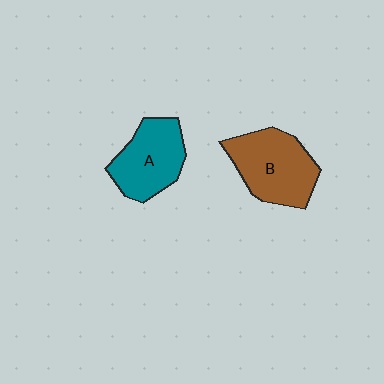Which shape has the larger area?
Shape B (brown).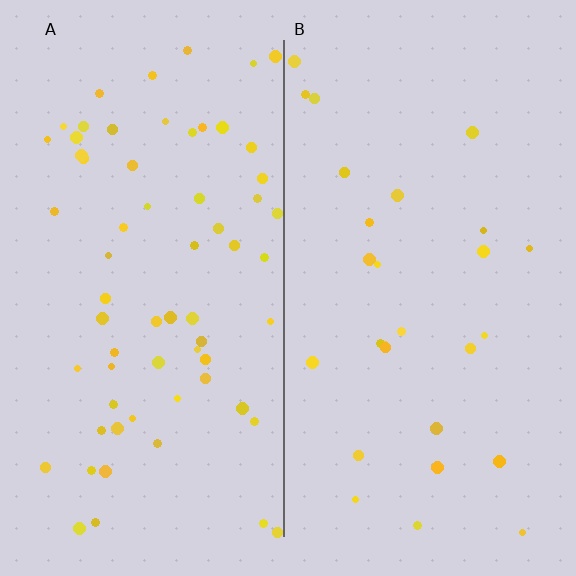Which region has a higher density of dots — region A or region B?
A (the left).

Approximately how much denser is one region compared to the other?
Approximately 2.4× — region A over region B.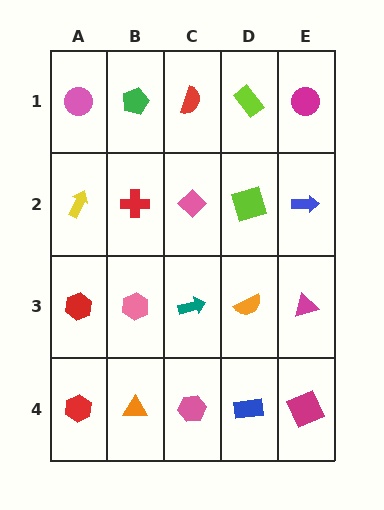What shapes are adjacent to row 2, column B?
A green pentagon (row 1, column B), a pink hexagon (row 3, column B), a yellow arrow (row 2, column A), a pink diamond (row 2, column C).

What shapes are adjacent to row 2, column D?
A lime rectangle (row 1, column D), an orange semicircle (row 3, column D), a pink diamond (row 2, column C), a blue arrow (row 2, column E).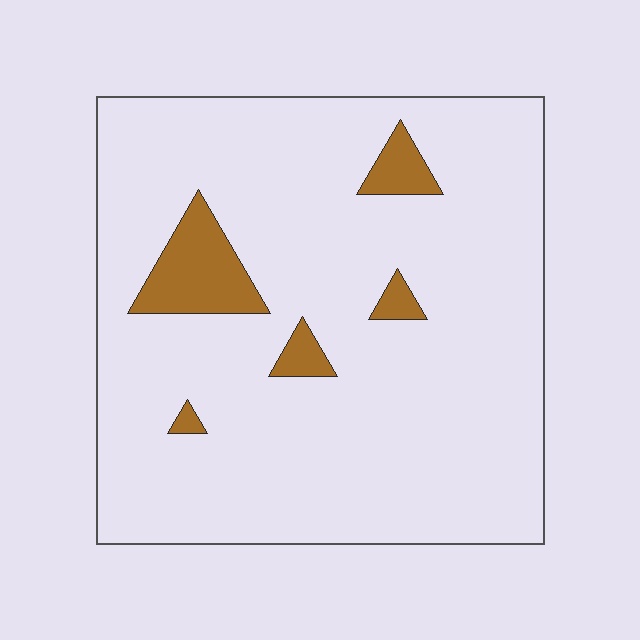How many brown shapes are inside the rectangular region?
5.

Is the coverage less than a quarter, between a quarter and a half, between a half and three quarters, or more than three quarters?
Less than a quarter.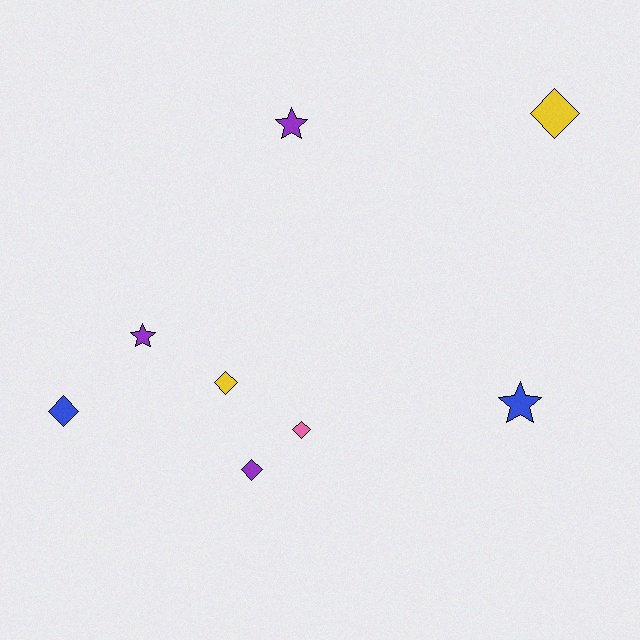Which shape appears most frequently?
Diamond, with 5 objects.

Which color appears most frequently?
Purple, with 3 objects.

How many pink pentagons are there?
There are no pink pentagons.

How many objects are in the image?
There are 8 objects.